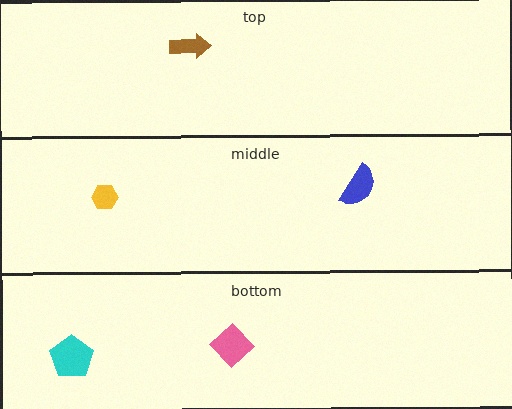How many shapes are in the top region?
1.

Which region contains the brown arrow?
The top region.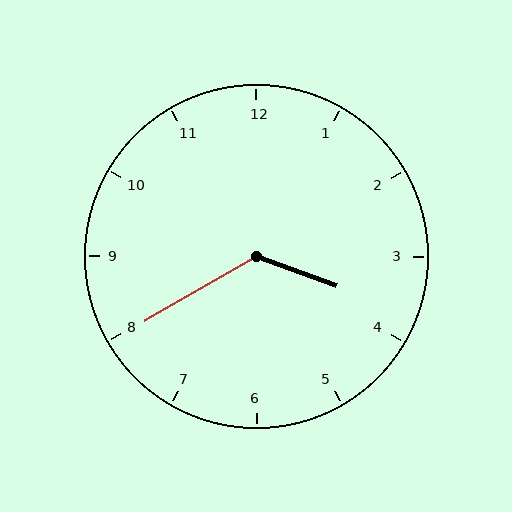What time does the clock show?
3:40.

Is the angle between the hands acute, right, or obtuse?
It is obtuse.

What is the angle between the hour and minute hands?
Approximately 130 degrees.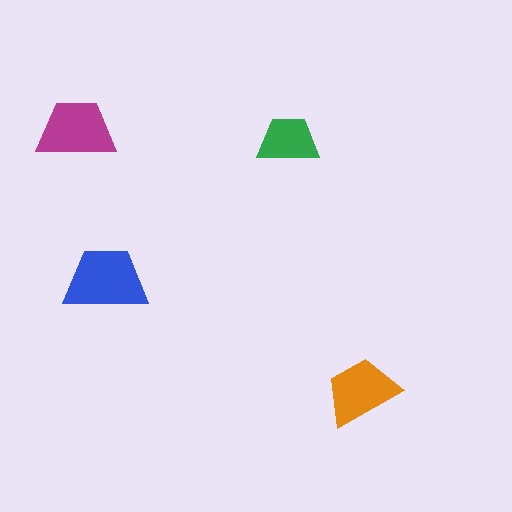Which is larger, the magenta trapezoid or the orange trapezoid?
The magenta one.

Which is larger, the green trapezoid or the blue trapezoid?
The blue one.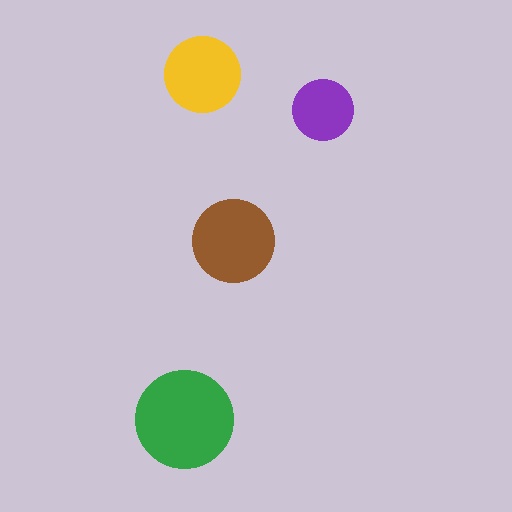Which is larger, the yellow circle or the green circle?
The green one.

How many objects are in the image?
There are 4 objects in the image.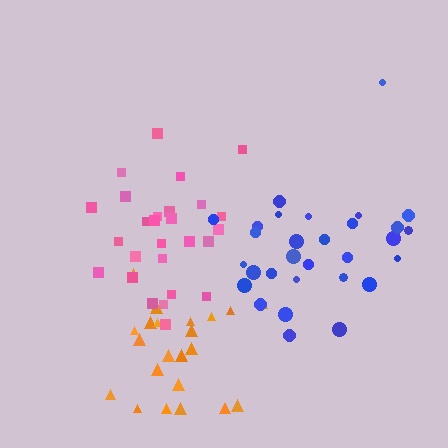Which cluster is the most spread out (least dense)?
Blue.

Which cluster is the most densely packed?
Pink.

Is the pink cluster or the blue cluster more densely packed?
Pink.